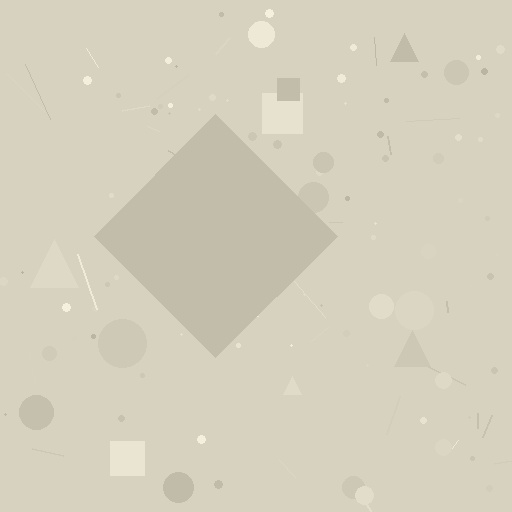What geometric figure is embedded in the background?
A diamond is embedded in the background.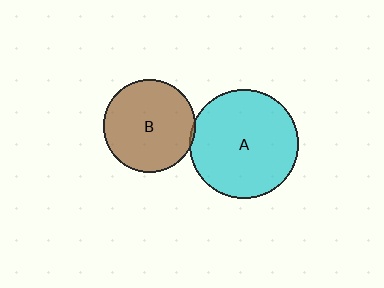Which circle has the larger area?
Circle A (cyan).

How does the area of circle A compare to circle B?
Approximately 1.4 times.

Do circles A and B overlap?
Yes.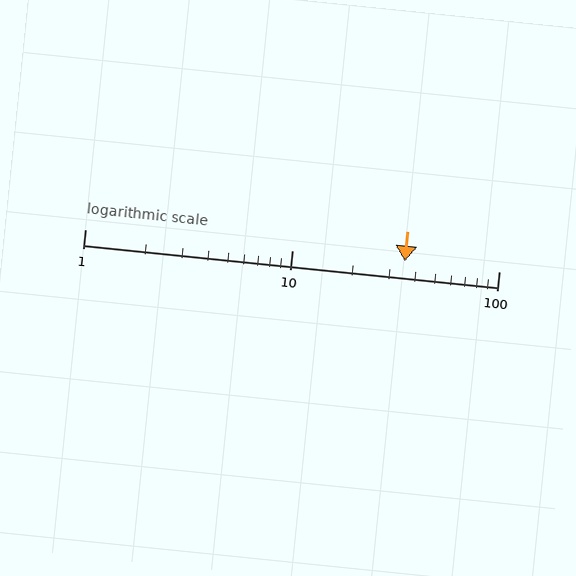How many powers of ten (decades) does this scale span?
The scale spans 2 decades, from 1 to 100.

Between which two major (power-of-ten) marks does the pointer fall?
The pointer is between 10 and 100.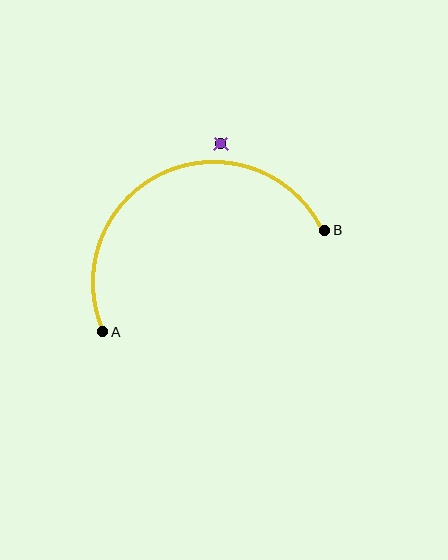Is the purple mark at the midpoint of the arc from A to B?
No — the purple mark does not lie on the arc at all. It sits slightly outside the curve.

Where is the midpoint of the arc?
The arc midpoint is the point on the curve farthest from the straight line joining A and B. It sits above that line.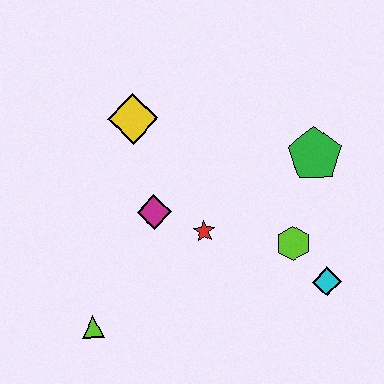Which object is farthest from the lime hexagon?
The lime triangle is farthest from the lime hexagon.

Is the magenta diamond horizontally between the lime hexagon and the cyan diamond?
No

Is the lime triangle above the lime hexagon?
No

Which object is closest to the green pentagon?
The lime hexagon is closest to the green pentagon.